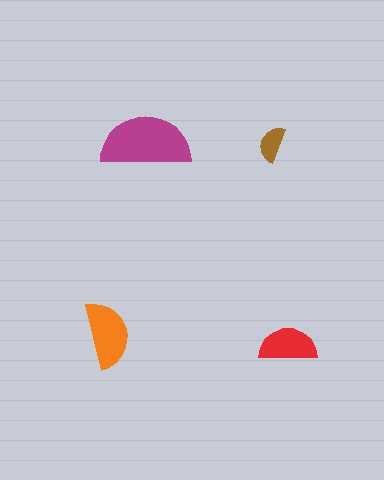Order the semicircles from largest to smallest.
the magenta one, the orange one, the red one, the brown one.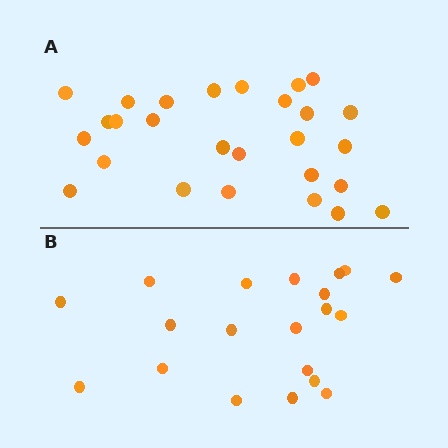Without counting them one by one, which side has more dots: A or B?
Region A (the top region) has more dots.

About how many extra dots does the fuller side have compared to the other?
Region A has roughly 8 or so more dots than region B.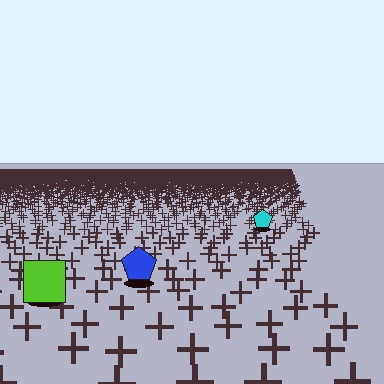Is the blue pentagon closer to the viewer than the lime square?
No. The lime square is closer — you can tell from the texture gradient: the ground texture is coarser near it.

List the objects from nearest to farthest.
From nearest to farthest: the lime square, the blue pentagon, the cyan pentagon.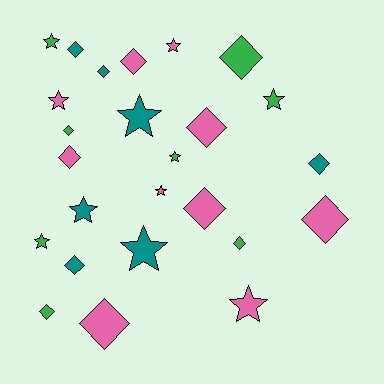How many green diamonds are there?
There are 4 green diamonds.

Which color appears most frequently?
Pink, with 10 objects.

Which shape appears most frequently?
Diamond, with 14 objects.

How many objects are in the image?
There are 25 objects.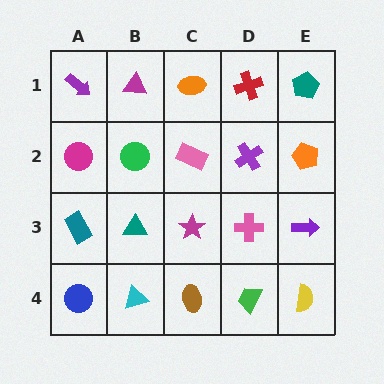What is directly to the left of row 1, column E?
A red cross.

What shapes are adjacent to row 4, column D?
A pink cross (row 3, column D), a brown ellipse (row 4, column C), a yellow semicircle (row 4, column E).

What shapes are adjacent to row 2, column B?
A magenta triangle (row 1, column B), a teal triangle (row 3, column B), a magenta circle (row 2, column A), a pink rectangle (row 2, column C).